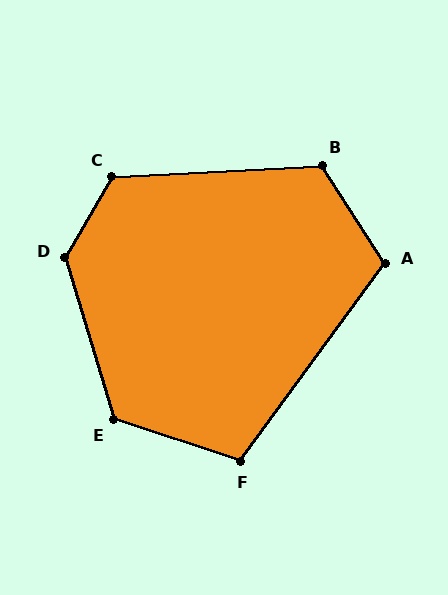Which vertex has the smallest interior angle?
F, at approximately 108 degrees.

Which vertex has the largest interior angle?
D, at approximately 133 degrees.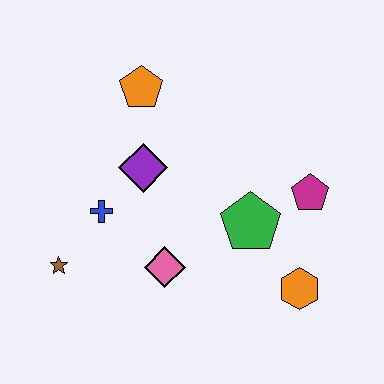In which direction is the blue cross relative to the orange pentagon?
The blue cross is below the orange pentagon.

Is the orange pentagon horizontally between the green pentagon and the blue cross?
Yes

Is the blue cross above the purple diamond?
No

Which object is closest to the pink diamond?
The blue cross is closest to the pink diamond.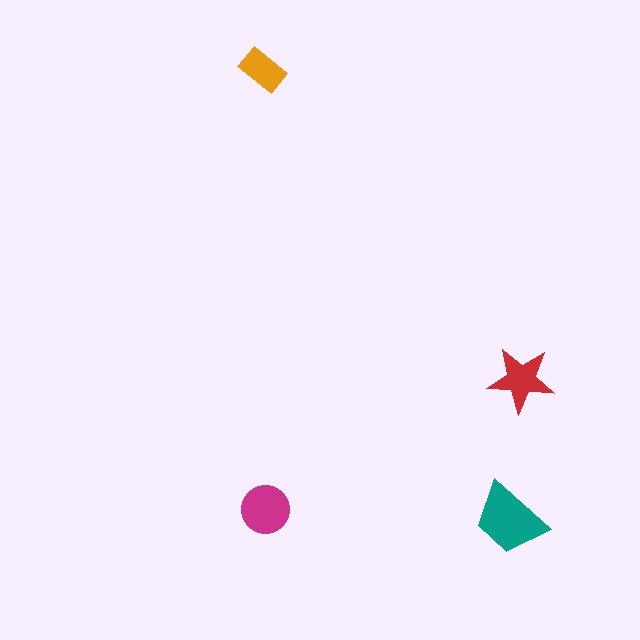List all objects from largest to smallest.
The teal trapezoid, the magenta circle, the red star, the orange rectangle.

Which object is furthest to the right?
The red star is rightmost.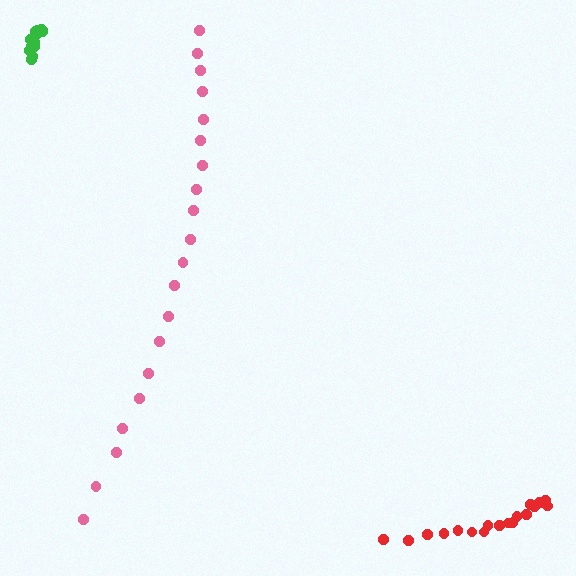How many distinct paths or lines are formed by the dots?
There are 3 distinct paths.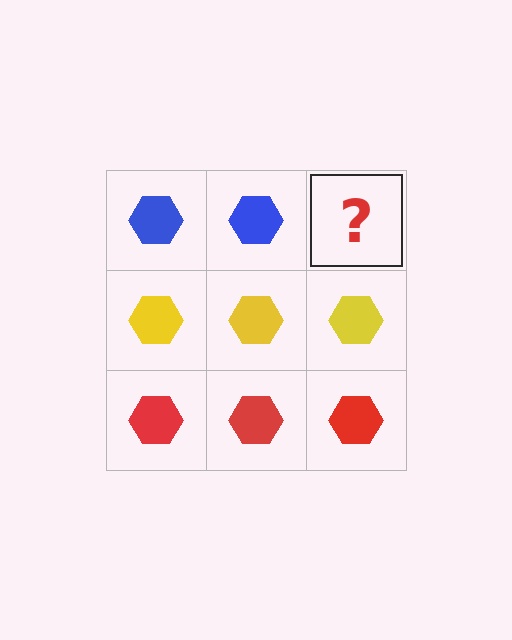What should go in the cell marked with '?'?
The missing cell should contain a blue hexagon.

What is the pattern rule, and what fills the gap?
The rule is that each row has a consistent color. The gap should be filled with a blue hexagon.